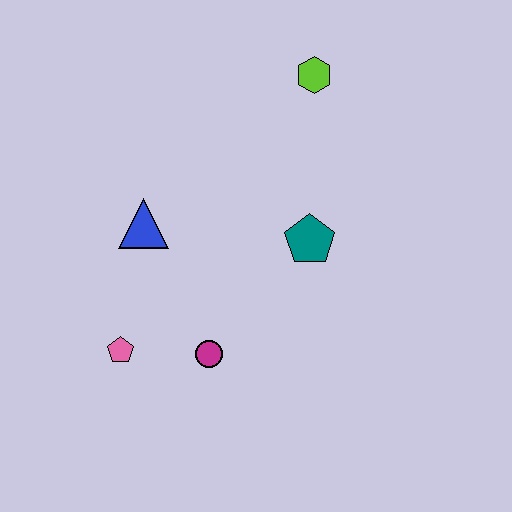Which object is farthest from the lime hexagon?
The pink pentagon is farthest from the lime hexagon.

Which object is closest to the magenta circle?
The pink pentagon is closest to the magenta circle.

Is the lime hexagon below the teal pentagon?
No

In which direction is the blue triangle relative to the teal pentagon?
The blue triangle is to the left of the teal pentagon.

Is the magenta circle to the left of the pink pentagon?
No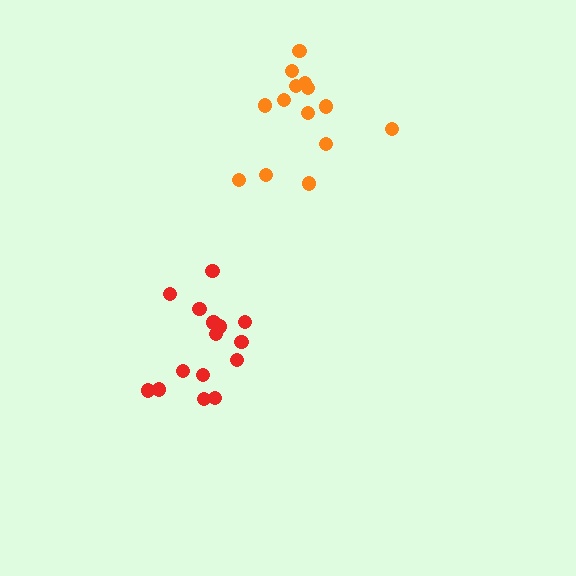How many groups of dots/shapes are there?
There are 2 groups.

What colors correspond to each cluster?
The clusters are colored: orange, red.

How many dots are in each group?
Group 1: 14 dots, Group 2: 15 dots (29 total).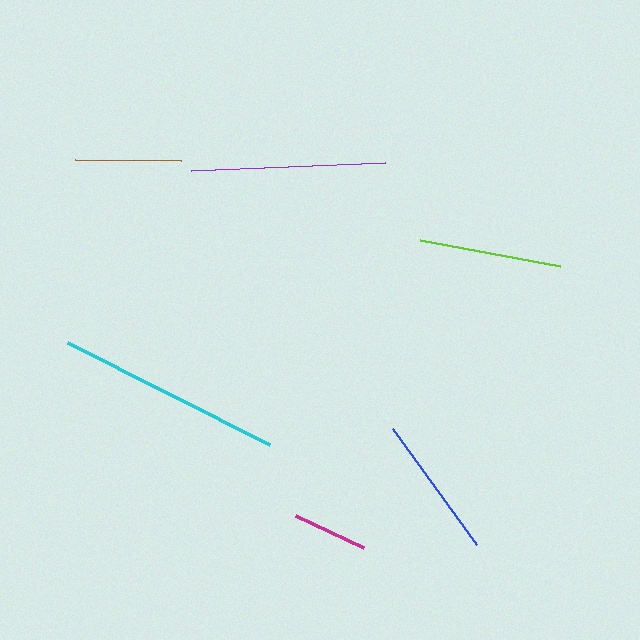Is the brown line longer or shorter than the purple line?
The purple line is longer than the brown line.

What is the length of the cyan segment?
The cyan segment is approximately 226 pixels long.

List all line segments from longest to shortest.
From longest to shortest: cyan, purple, lime, blue, brown, magenta.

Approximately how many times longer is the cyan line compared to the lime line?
The cyan line is approximately 1.6 times the length of the lime line.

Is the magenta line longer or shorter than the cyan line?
The cyan line is longer than the magenta line.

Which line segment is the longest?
The cyan line is the longest at approximately 226 pixels.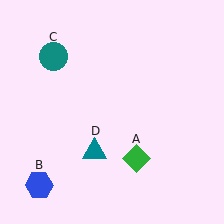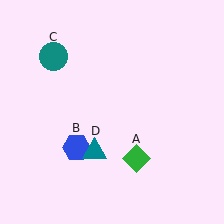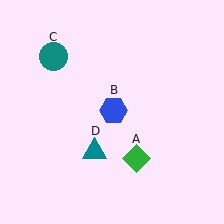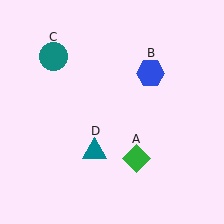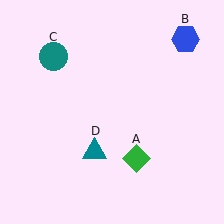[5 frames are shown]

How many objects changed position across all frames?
1 object changed position: blue hexagon (object B).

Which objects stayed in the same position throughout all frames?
Green diamond (object A) and teal circle (object C) and teal triangle (object D) remained stationary.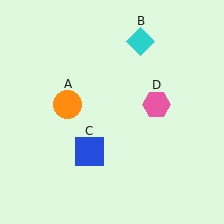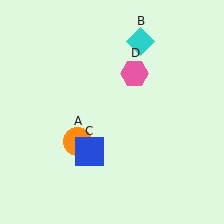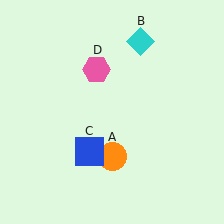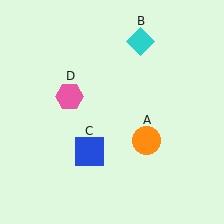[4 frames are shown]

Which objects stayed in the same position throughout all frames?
Cyan diamond (object B) and blue square (object C) remained stationary.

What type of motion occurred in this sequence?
The orange circle (object A), pink hexagon (object D) rotated counterclockwise around the center of the scene.